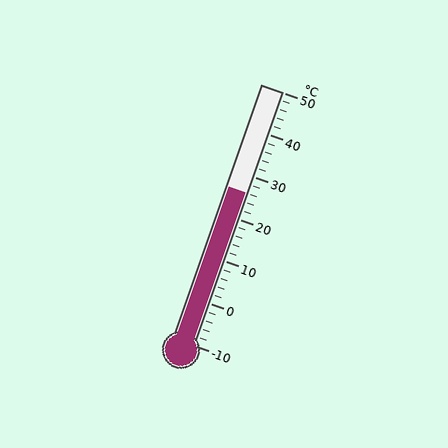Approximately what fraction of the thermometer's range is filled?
The thermometer is filled to approximately 60% of its range.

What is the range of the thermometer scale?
The thermometer scale ranges from -10°C to 50°C.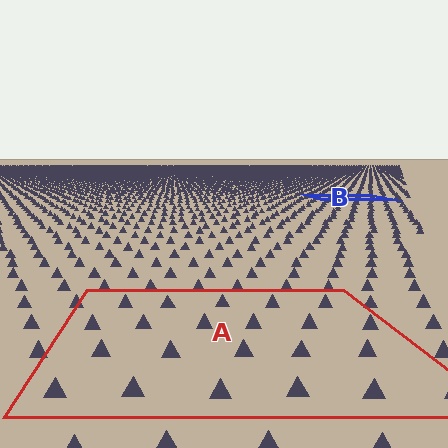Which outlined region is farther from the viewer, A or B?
Region B is farther from the viewer — the texture elements inside it appear smaller and more densely packed.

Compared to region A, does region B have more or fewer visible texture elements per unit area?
Region B has more texture elements per unit area — they are packed more densely because it is farther away.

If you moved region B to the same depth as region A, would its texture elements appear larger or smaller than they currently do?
They would appear larger. At a closer depth, the same texture elements are projected at a bigger on-screen size.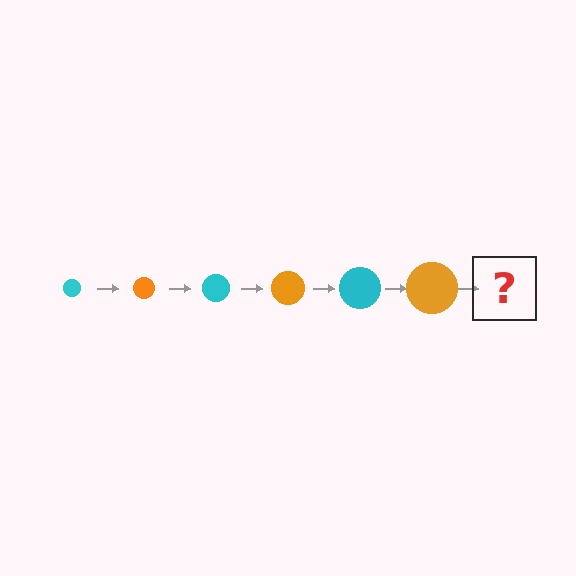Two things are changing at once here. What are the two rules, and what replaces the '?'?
The two rules are that the circle grows larger each step and the color cycles through cyan and orange. The '?' should be a cyan circle, larger than the previous one.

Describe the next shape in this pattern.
It should be a cyan circle, larger than the previous one.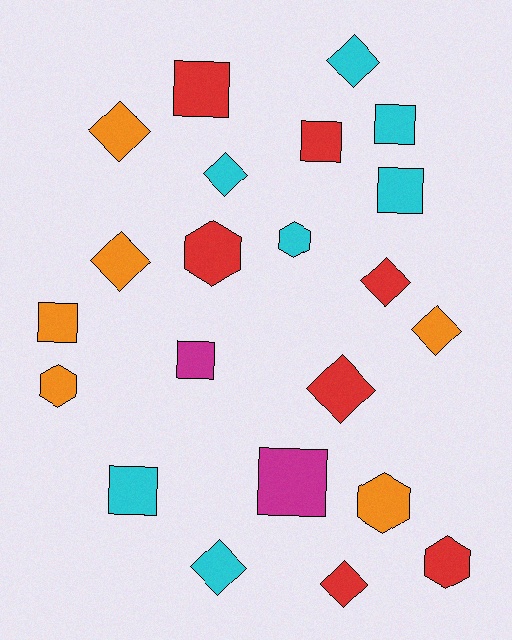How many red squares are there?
There are 2 red squares.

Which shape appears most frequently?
Diamond, with 9 objects.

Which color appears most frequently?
Cyan, with 7 objects.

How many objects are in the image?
There are 22 objects.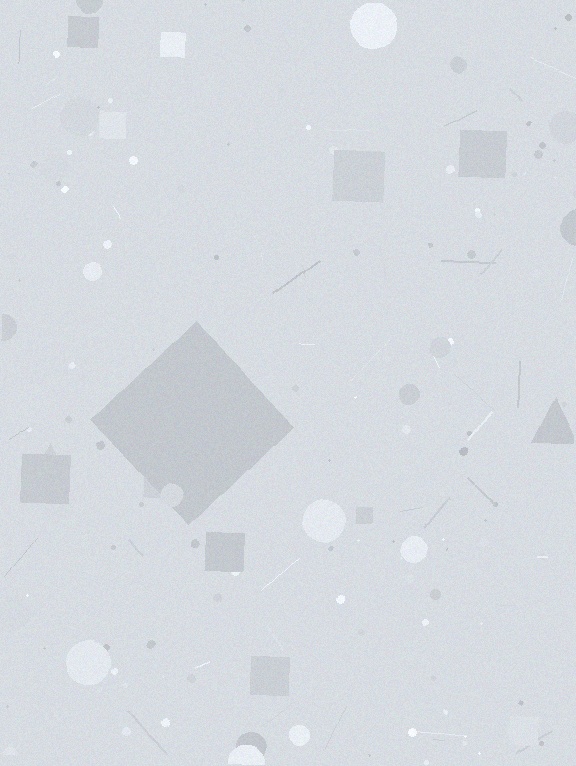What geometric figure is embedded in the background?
A diamond is embedded in the background.